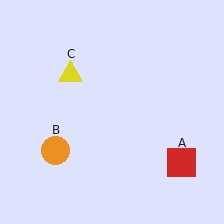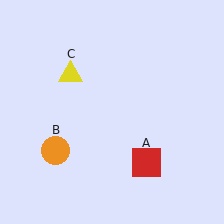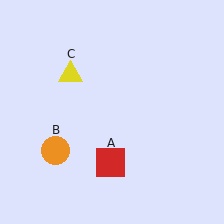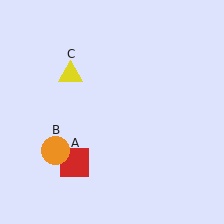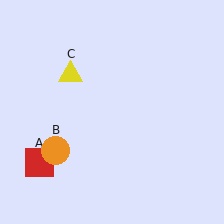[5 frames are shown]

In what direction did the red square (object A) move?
The red square (object A) moved left.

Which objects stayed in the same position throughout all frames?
Orange circle (object B) and yellow triangle (object C) remained stationary.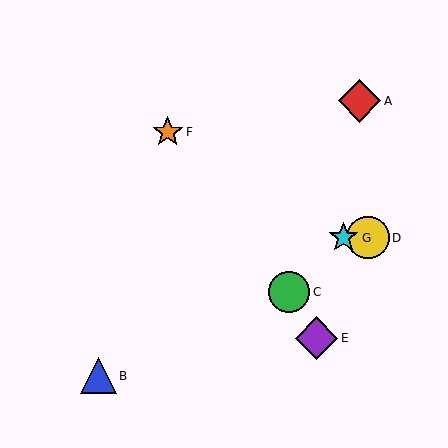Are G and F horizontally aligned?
No, G is at y≈238 and F is at y≈132.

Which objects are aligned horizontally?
Objects D, G are aligned horizontally.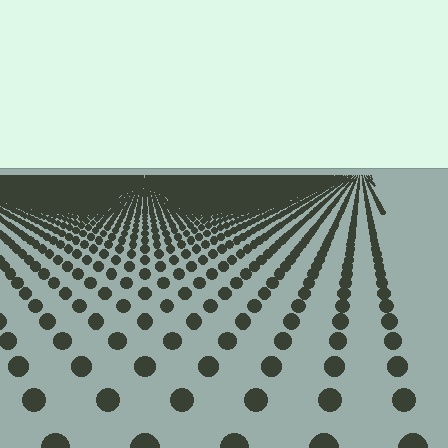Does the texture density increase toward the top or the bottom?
Density increases toward the top.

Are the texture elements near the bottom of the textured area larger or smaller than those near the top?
Larger. Near the bottom, elements are closer to the viewer and appear at a bigger on-screen size.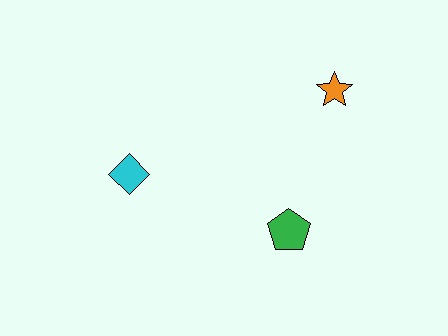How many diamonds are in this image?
There is 1 diamond.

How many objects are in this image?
There are 3 objects.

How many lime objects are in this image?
There are no lime objects.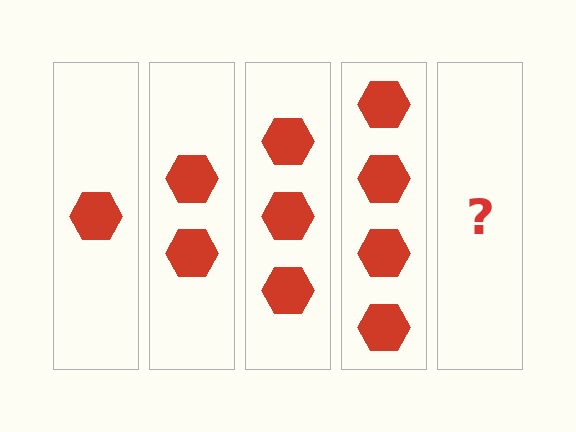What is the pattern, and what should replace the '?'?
The pattern is that each step adds one more hexagon. The '?' should be 5 hexagons.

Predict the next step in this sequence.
The next step is 5 hexagons.